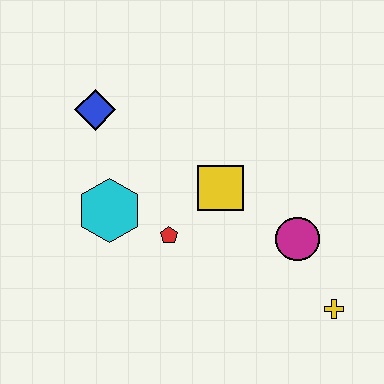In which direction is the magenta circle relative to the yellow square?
The magenta circle is to the right of the yellow square.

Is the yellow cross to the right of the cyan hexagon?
Yes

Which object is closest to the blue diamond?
The cyan hexagon is closest to the blue diamond.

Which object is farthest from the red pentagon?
The yellow cross is farthest from the red pentagon.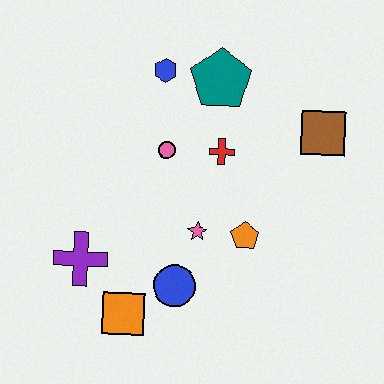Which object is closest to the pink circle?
The red cross is closest to the pink circle.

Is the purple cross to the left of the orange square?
Yes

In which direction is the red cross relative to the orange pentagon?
The red cross is above the orange pentagon.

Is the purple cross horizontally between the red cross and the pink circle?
No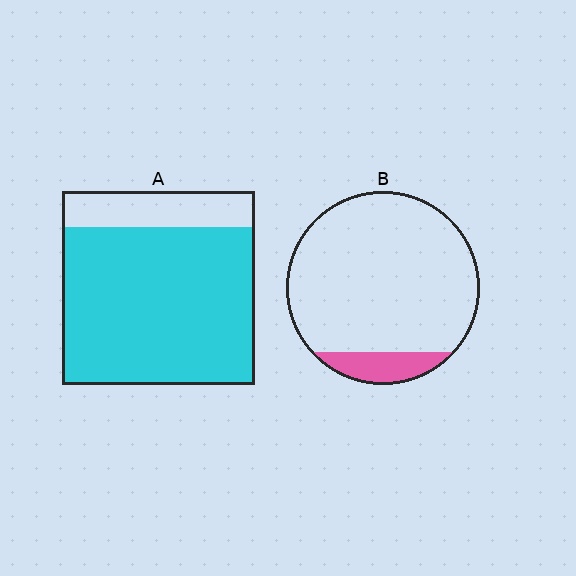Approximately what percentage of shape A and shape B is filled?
A is approximately 80% and B is approximately 10%.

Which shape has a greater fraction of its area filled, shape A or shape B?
Shape A.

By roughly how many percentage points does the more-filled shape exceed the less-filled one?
By roughly 70 percentage points (A over B).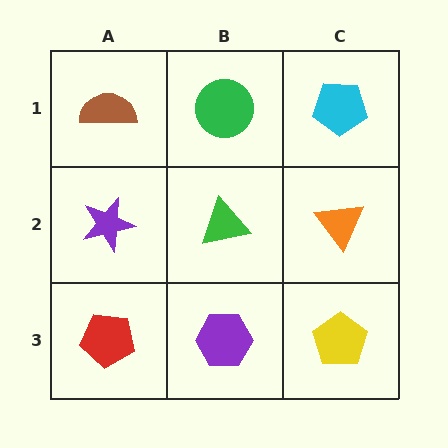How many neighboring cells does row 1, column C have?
2.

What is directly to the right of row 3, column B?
A yellow pentagon.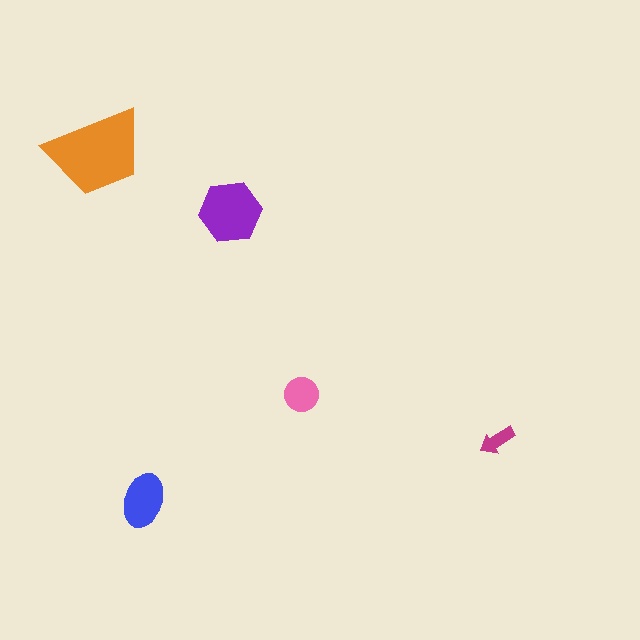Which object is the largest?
The orange trapezoid.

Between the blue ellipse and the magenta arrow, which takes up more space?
The blue ellipse.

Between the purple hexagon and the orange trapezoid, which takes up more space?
The orange trapezoid.